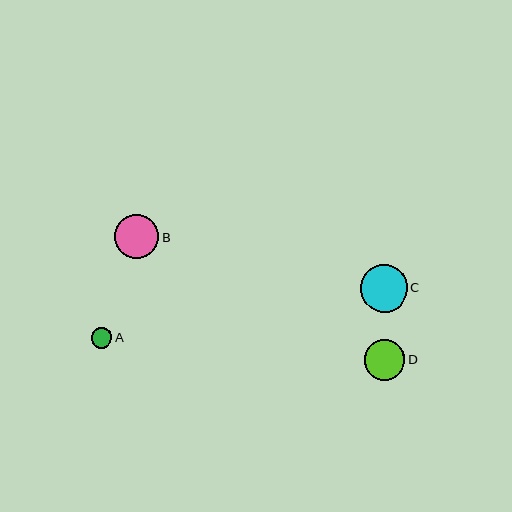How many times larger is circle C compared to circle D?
Circle C is approximately 1.2 times the size of circle D.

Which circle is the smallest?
Circle A is the smallest with a size of approximately 21 pixels.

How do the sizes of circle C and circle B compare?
Circle C and circle B are approximately the same size.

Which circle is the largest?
Circle C is the largest with a size of approximately 47 pixels.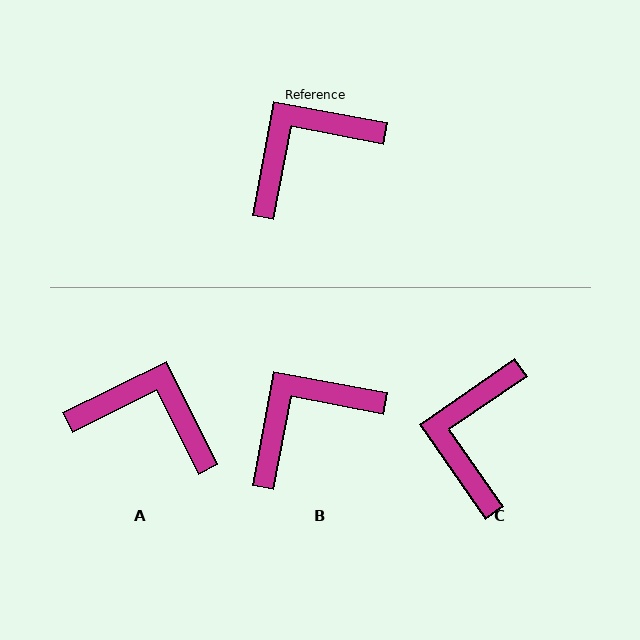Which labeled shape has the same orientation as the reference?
B.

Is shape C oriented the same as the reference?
No, it is off by about 45 degrees.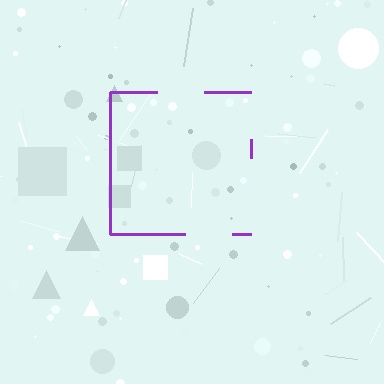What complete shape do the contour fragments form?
The contour fragments form a square.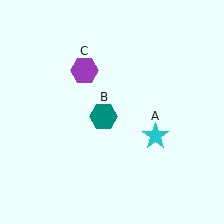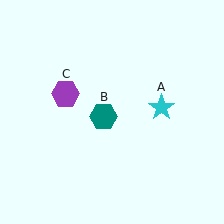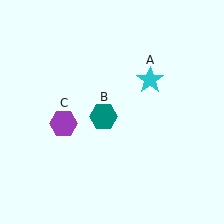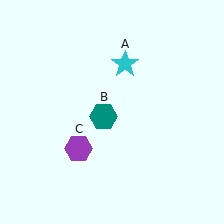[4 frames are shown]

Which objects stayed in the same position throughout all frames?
Teal hexagon (object B) remained stationary.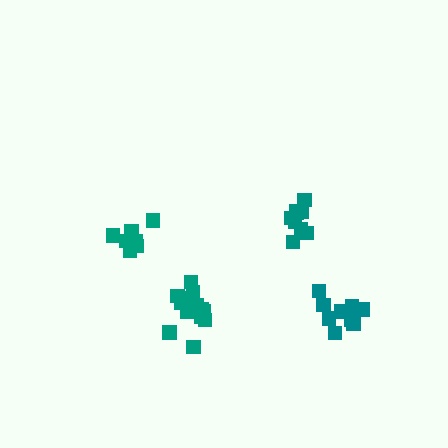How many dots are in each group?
Group 1: 14 dots, Group 2: 10 dots, Group 3: 9 dots, Group 4: 8 dots (41 total).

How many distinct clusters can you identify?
There are 4 distinct clusters.